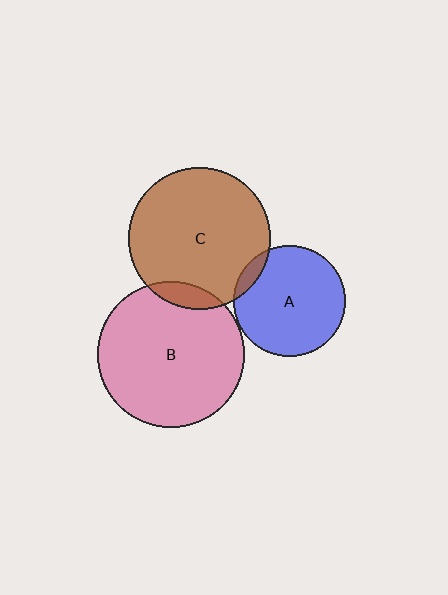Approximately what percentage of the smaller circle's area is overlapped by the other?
Approximately 10%.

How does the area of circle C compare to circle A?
Approximately 1.6 times.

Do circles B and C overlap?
Yes.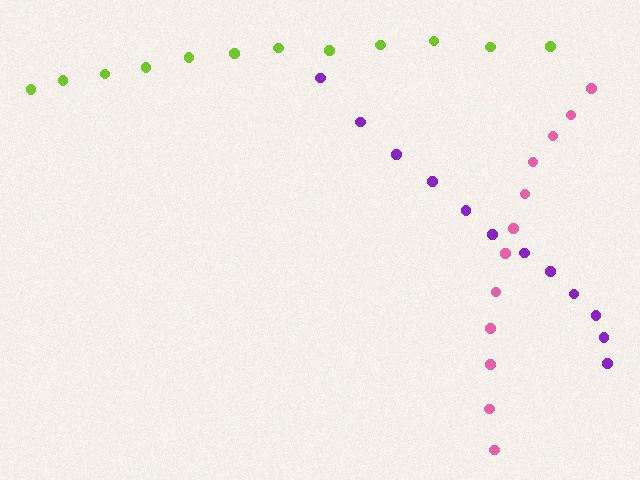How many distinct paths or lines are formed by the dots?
There are 3 distinct paths.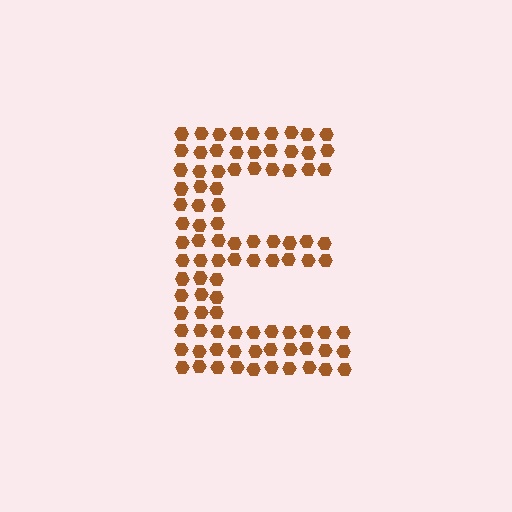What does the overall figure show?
The overall figure shows the letter E.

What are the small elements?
The small elements are hexagons.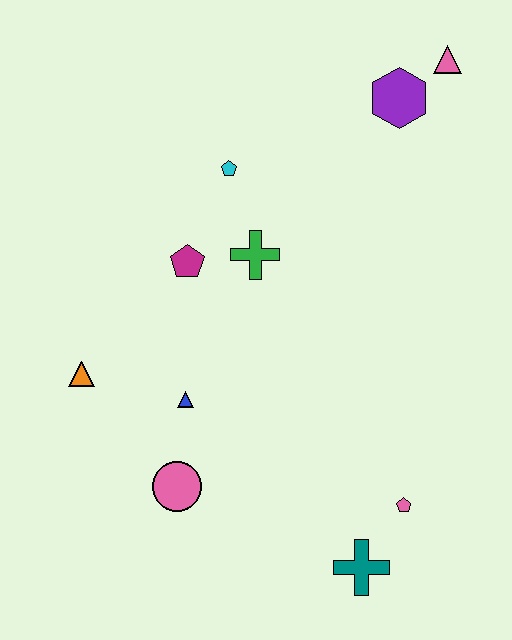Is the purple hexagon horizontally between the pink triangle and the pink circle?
Yes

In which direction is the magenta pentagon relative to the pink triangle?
The magenta pentagon is to the left of the pink triangle.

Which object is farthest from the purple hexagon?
The teal cross is farthest from the purple hexagon.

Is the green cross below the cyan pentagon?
Yes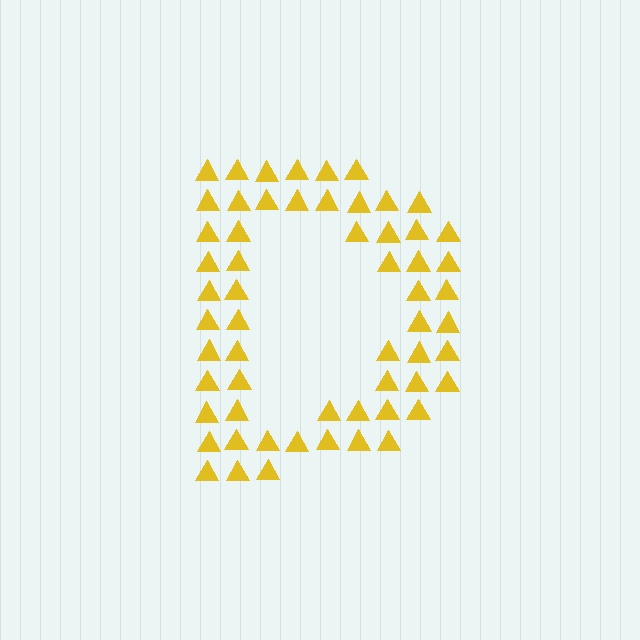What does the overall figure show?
The overall figure shows the letter D.